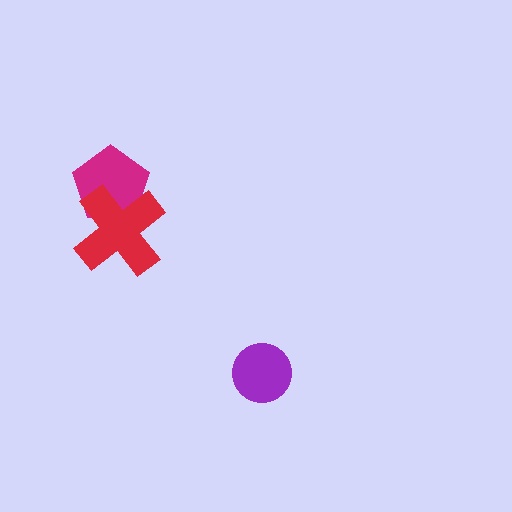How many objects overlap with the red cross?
1 object overlaps with the red cross.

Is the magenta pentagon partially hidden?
Yes, it is partially covered by another shape.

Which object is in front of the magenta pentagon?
The red cross is in front of the magenta pentagon.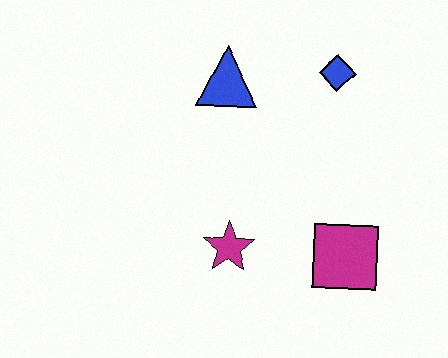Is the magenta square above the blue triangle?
No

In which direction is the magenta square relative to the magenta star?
The magenta square is to the right of the magenta star.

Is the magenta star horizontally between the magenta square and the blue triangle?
Yes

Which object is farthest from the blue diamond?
The magenta star is farthest from the blue diamond.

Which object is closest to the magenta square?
The magenta star is closest to the magenta square.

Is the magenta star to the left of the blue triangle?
No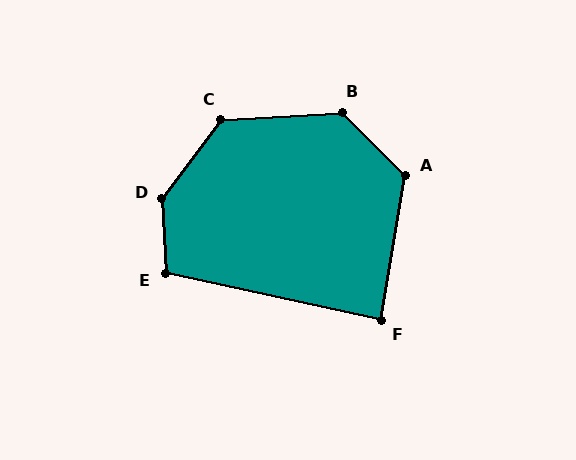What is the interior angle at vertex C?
Approximately 130 degrees (obtuse).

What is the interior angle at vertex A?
Approximately 126 degrees (obtuse).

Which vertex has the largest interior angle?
D, at approximately 141 degrees.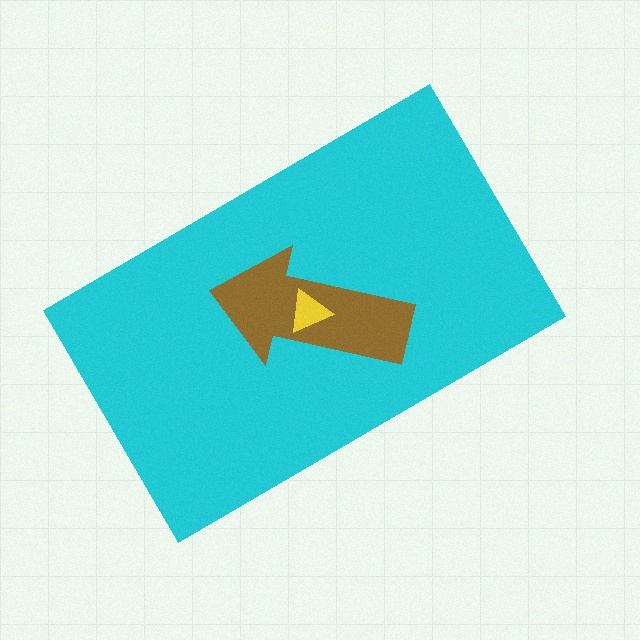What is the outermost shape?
The cyan rectangle.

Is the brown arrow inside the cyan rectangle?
Yes.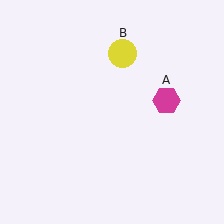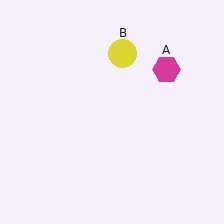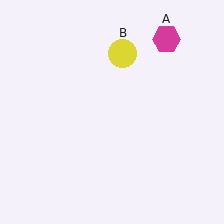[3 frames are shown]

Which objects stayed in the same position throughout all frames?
Yellow circle (object B) remained stationary.